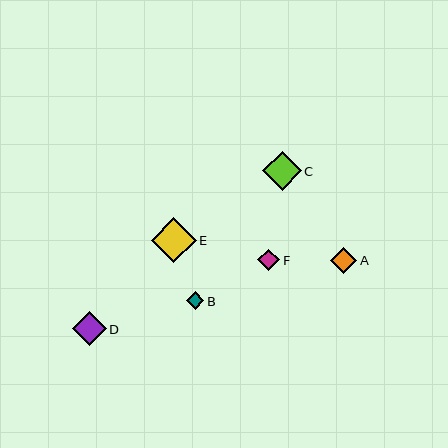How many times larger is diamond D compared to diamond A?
Diamond D is approximately 1.3 times the size of diamond A.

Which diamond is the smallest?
Diamond B is the smallest with a size of approximately 18 pixels.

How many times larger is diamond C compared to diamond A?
Diamond C is approximately 1.5 times the size of diamond A.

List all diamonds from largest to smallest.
From largest to smallest: E, C, D, A, F, B.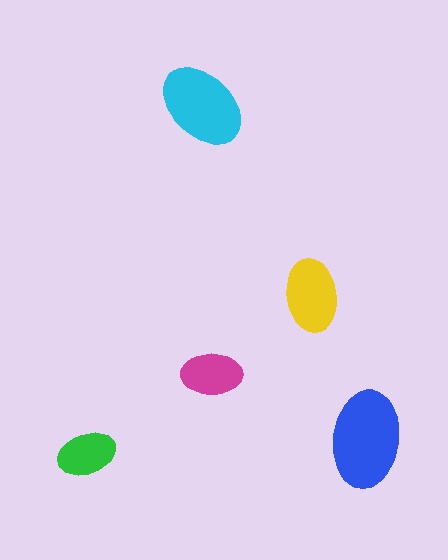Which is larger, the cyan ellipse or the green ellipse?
The cyan one.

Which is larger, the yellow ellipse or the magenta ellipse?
The yellow one.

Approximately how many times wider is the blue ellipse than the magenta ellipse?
About 1.5 times wider.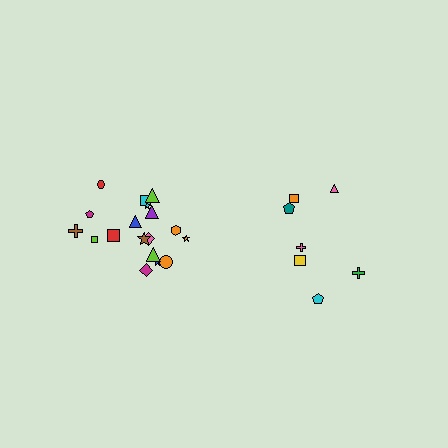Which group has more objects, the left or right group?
The left group.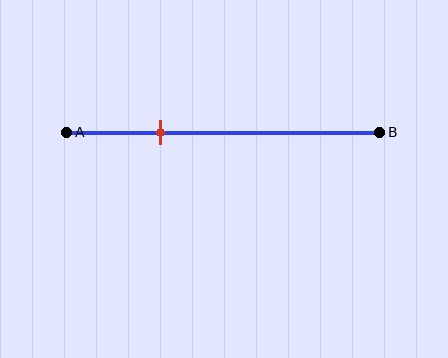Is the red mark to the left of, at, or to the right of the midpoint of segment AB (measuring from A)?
The red mark is to the left of the midpoint of segment AB.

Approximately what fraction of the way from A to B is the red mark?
The red mark is approximately 30% of the way from A to B.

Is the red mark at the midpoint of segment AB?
No, the mark is at about 30% from A, not at the 50% midpoint.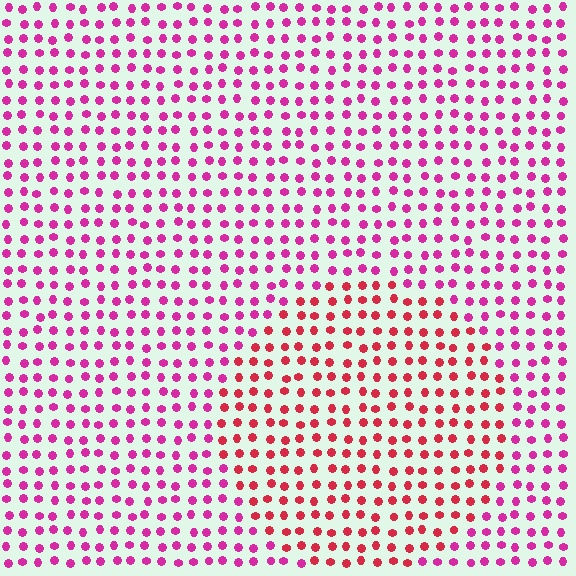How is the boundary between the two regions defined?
The boundary is defined purely by a slight shift in hue (about 33 degrees). Spacing, size, and orientation are identical on both sides.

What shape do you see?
I see a circle.